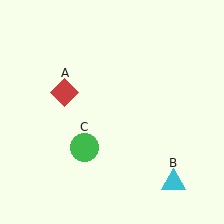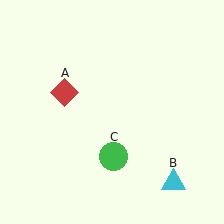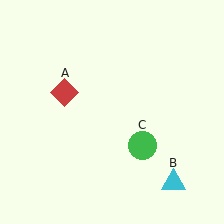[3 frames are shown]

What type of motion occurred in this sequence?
The green circle (object C) rotated counterclockwise around the center of the scene.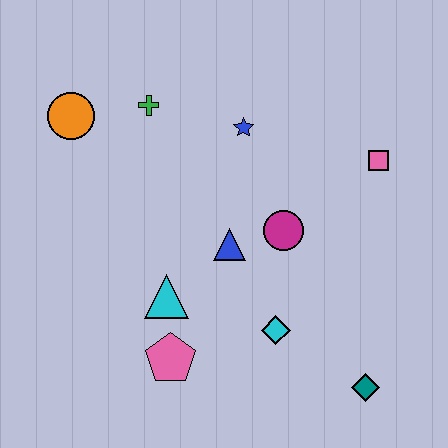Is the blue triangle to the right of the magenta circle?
No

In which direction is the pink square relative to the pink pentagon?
The pink square is to the right of the pink pentagon.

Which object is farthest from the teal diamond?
The orange circle is farthest from the teal diamond.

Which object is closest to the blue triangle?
The magenta circle is closest to the blue triangle.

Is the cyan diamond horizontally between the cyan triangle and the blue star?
No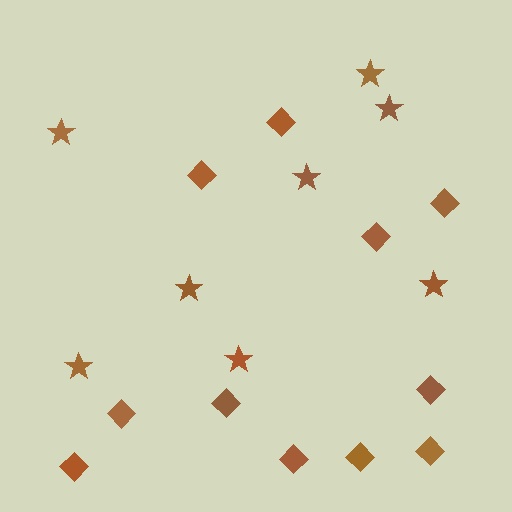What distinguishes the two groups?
There are 2 groups: one group of stars (8) and one group of diamonds (11).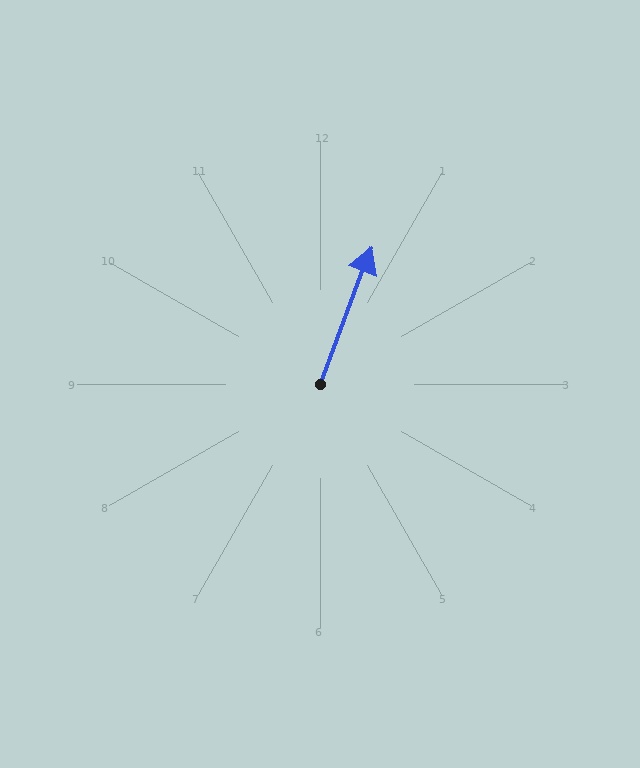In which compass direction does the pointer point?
North.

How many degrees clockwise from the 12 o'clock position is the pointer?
Approximately 20 degrees.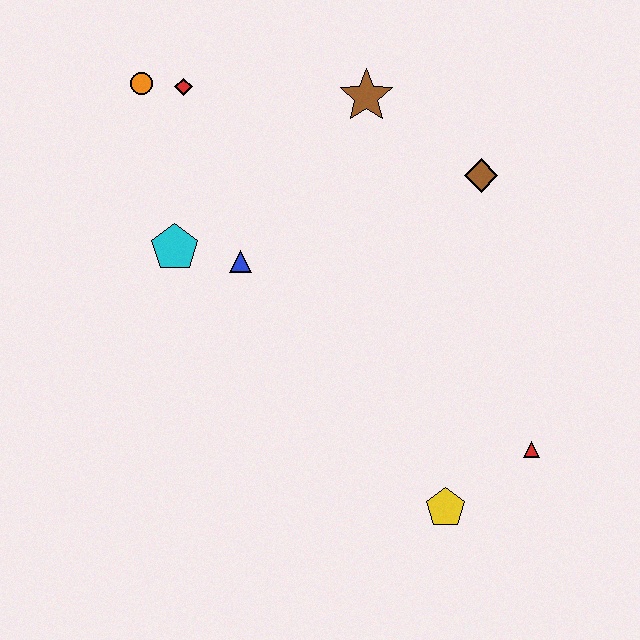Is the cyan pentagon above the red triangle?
Yes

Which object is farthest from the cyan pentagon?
The red triangle is farthest from the cyan pentagon.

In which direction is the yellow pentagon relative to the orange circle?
The yellow pentagon is below the orange circle.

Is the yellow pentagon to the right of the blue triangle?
Yes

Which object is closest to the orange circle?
The red diamond is closest to the orange circle.